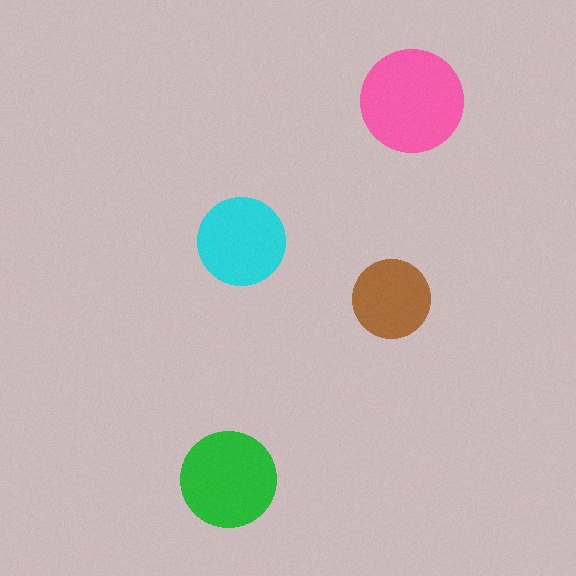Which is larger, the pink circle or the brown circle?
The pink one.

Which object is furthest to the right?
The pink circle is rightmost.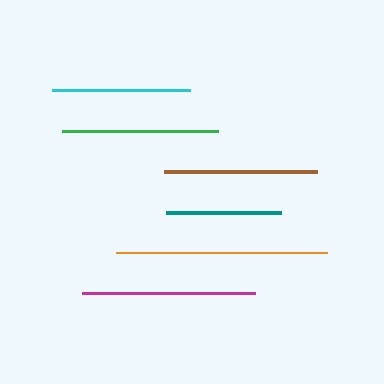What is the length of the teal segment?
The teal segment is approximately 116 pixels long.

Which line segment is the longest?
The orange line is the longest at approximately 211 pixels.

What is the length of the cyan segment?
The cyan segment is approximately 138 pixels long.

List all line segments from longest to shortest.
From longest to shortest: orange, magenta, green, brown, cyan, teal.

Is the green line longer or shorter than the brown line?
The green line is longer than the brown line.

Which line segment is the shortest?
The teal line is the shortest at approximately 116 pixels.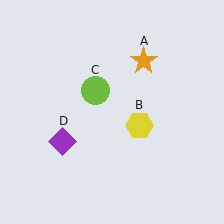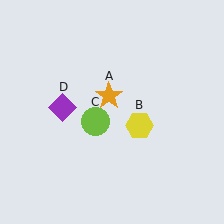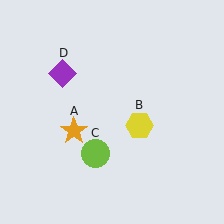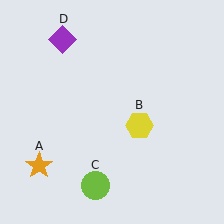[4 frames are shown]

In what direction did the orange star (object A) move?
The orange star (object A) moved down and to the left.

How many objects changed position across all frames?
3 objects changed position: orange star (object A), lime circle (object C), purple diamond (object D).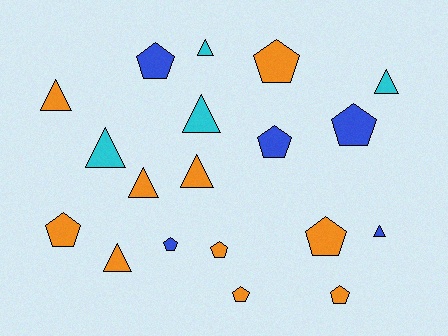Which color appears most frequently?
Orange, with 10 objects.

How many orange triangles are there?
There are 4 orange triangles.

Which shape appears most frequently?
Pentagon, with 10 objects.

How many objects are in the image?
There are 19 objects.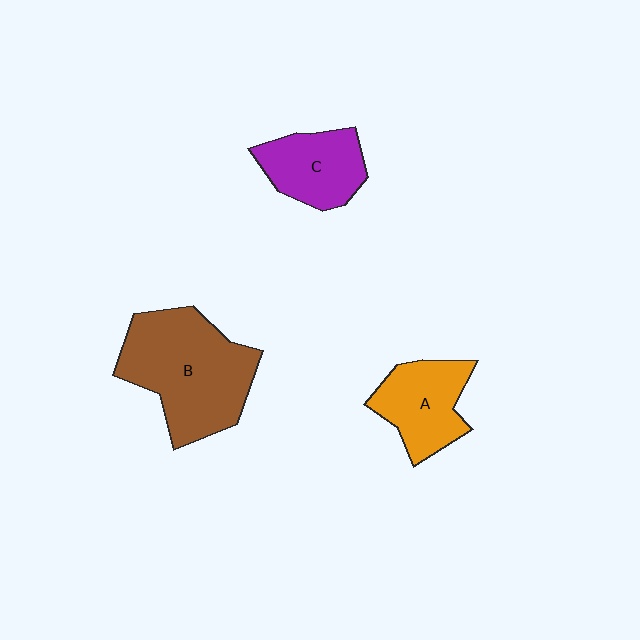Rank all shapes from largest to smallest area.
From largest to smallest: B (brown), A (orange), C (purple).